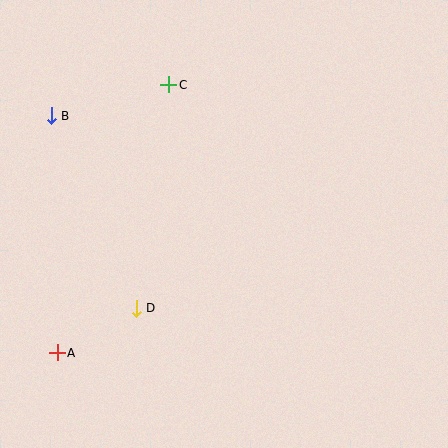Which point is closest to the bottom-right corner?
Point D is closest to the bottom-right corner.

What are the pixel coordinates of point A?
Point A is at (57, 353).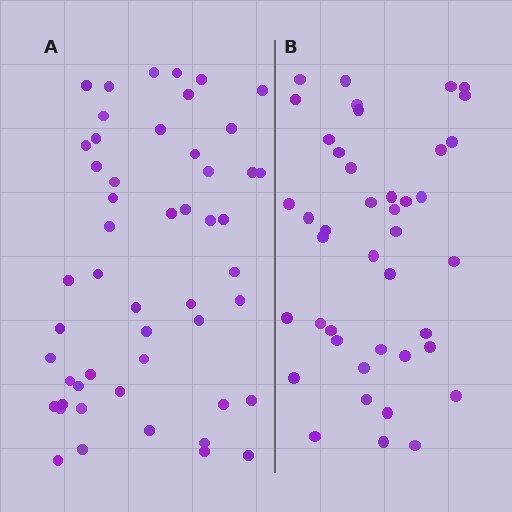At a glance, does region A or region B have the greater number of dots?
Region A (the left region) has more dots.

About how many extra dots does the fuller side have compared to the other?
Region A has roughly 8 or so more dots than region B.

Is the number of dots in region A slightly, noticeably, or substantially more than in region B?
Region A has only slightly more — the two regions are fairly close. The ratio is roughly 1.2 to 1.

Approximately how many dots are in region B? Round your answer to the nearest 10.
About 40 dots. (The exact count is 42, which rounds to 40.)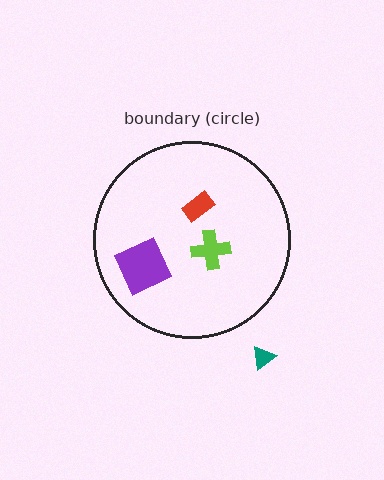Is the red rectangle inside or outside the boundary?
Inside.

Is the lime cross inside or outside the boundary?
Inside.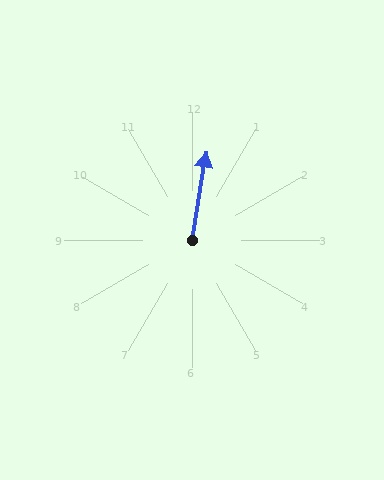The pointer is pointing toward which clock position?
Roughly 12 o'clock.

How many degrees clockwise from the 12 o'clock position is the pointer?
Approximately 9 degrees.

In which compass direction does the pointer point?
North.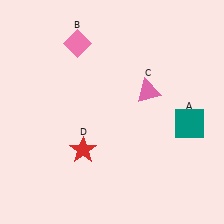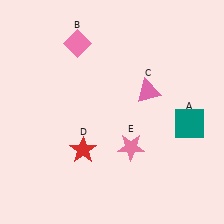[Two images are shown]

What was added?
A pink star (E) was added in Image 2.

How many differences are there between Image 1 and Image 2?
There is 1 difference between the two images.